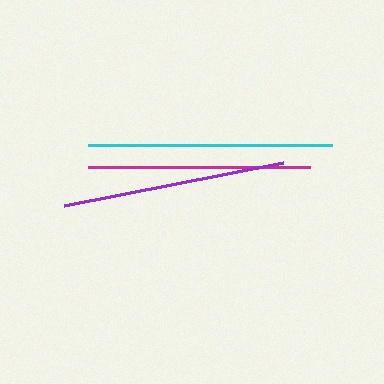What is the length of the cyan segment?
The cyan segment is approximately 244 pixels long.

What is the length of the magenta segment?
The magenta segment is approximately 222 pixels long.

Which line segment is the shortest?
The magenta line is the shortest at approximately 222 pixels.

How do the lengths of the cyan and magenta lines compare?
The cyan and magenta lines are approximately the same length.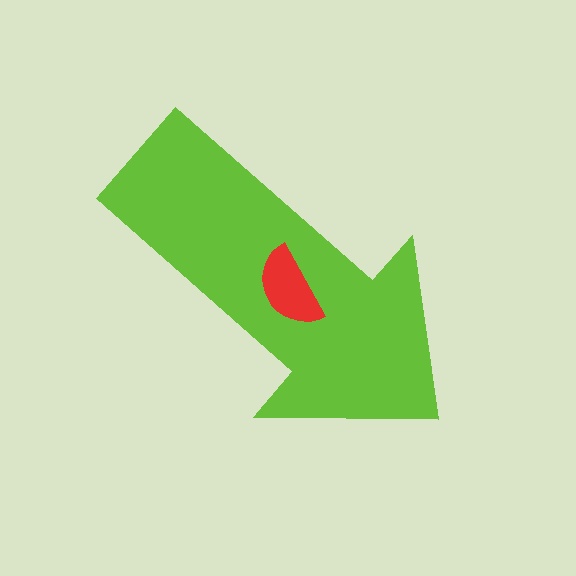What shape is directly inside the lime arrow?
The red semicircle.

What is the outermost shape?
The lime arrow.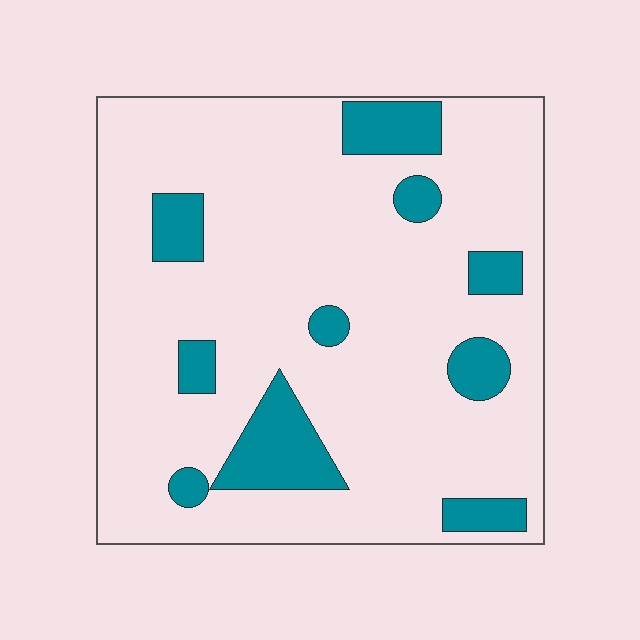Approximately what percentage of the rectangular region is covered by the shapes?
Approximately 15%.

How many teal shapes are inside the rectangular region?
10.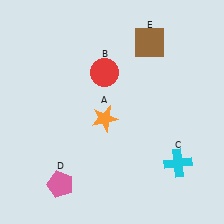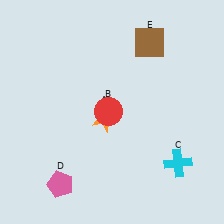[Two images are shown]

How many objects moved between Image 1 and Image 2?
1 object moved between the two images.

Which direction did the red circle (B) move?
The red circle (B) moved down.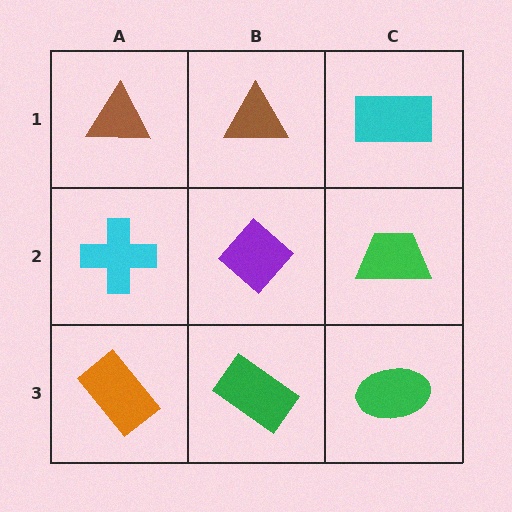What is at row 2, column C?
A green trapezoid.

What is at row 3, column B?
A green rectangle.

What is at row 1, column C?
A cyan rectangle.